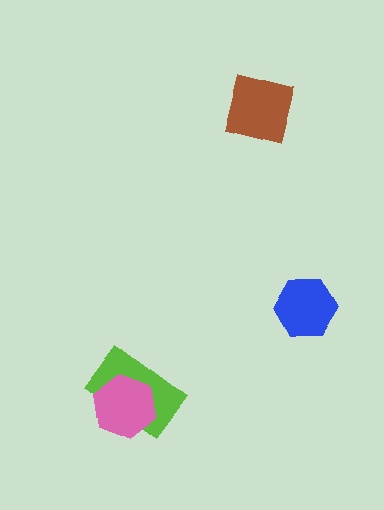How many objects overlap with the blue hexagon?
0 objects overlap with the blue hexagon.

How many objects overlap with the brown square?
0 objects overlap with the brown square.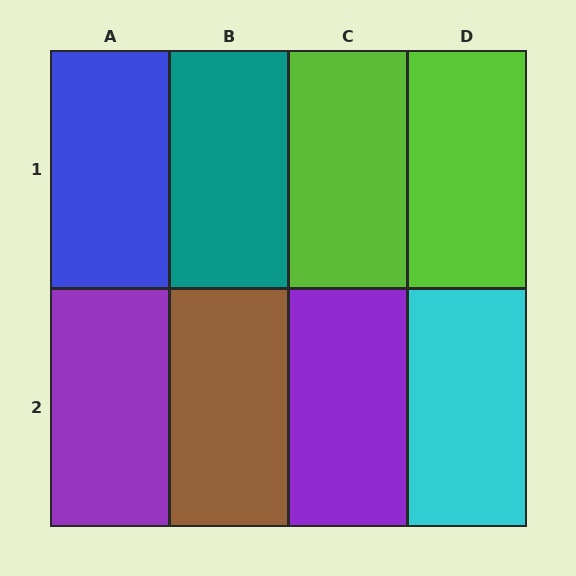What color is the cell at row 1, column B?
Teal.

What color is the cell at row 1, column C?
Lime.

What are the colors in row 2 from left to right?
Purple, brown, purple, cyan.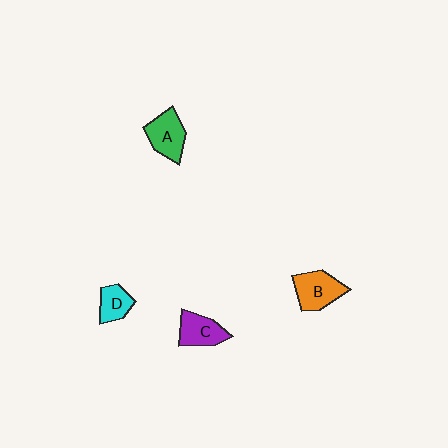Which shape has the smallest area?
Shape D (cyan).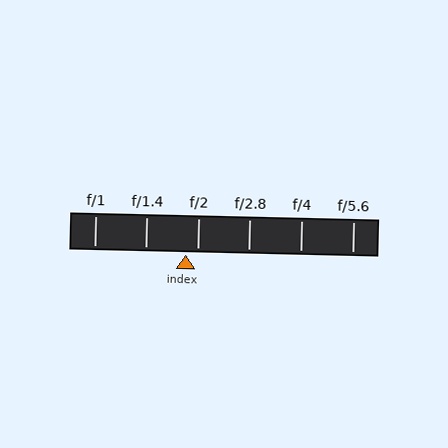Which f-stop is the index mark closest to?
The index mark is closest to f/2.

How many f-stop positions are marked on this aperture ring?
There are 6 f-stop positions marked.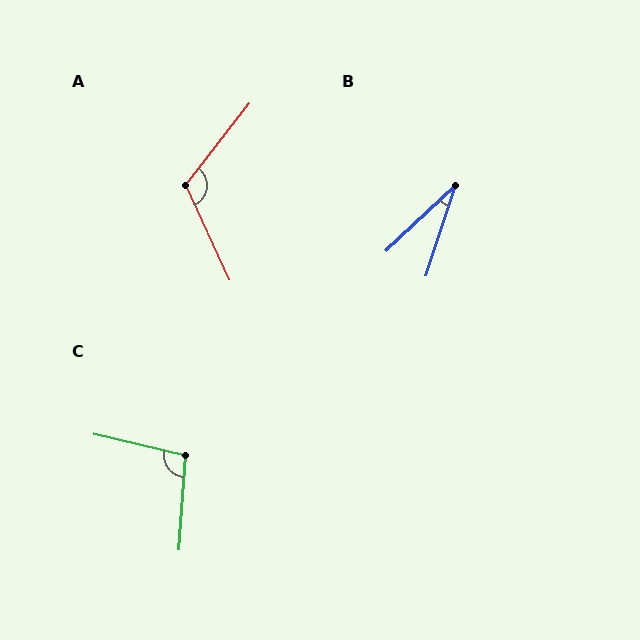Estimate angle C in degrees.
Approximately 100 degrees.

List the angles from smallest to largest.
B (29°), C (100°), A (117°).